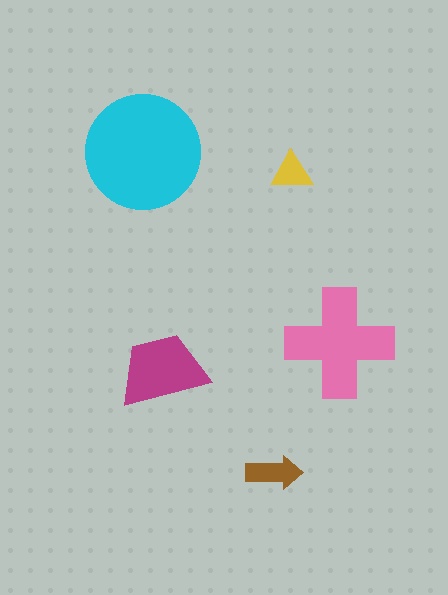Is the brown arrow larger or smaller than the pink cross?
Smaller.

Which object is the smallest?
The yellow triangle.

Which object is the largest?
The cyan circle.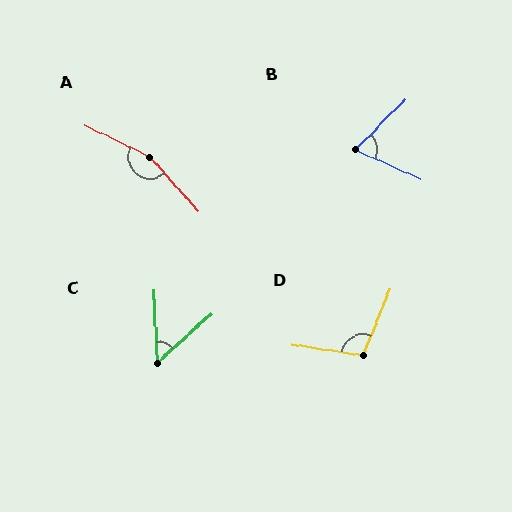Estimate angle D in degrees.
Approximately 103 degrees.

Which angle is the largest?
A, at approximately 158 degrees.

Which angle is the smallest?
C, at approximately 51 degrees.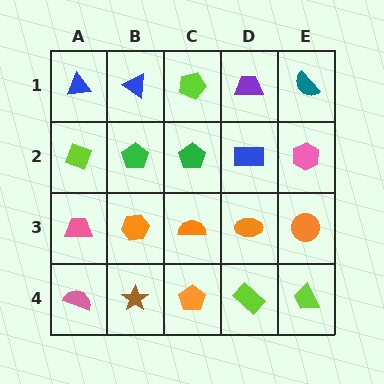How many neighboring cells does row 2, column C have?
4.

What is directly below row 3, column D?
A lime rectangle.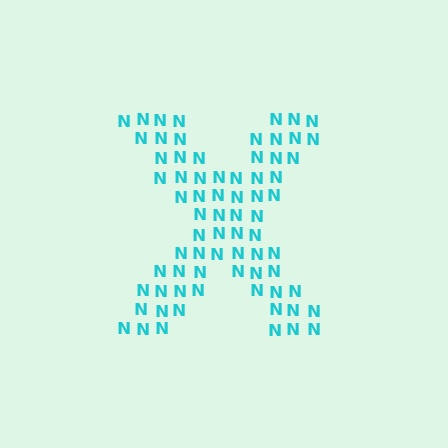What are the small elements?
The small elements are letter N's.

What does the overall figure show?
The overall figure shows the letter X.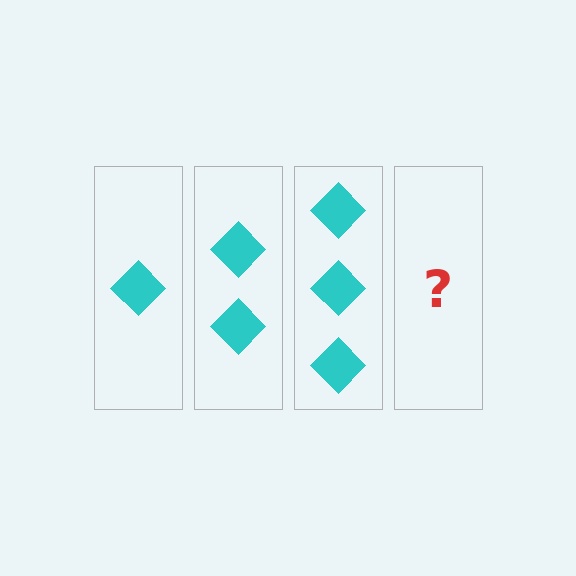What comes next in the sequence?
The next element should be 4 diamonds.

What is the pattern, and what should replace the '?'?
The pattern is that each step adds one more diamond. The '?' should be 4 diamonds.